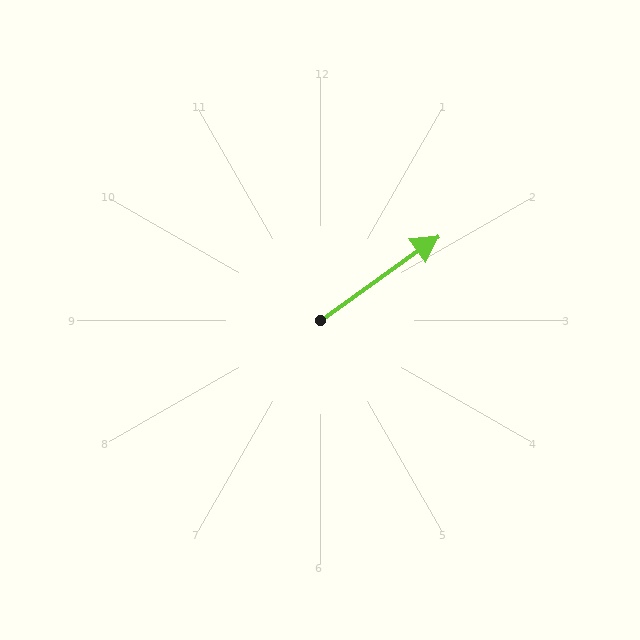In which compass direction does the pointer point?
Northeast.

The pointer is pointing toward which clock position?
Roughly 2 o'clock.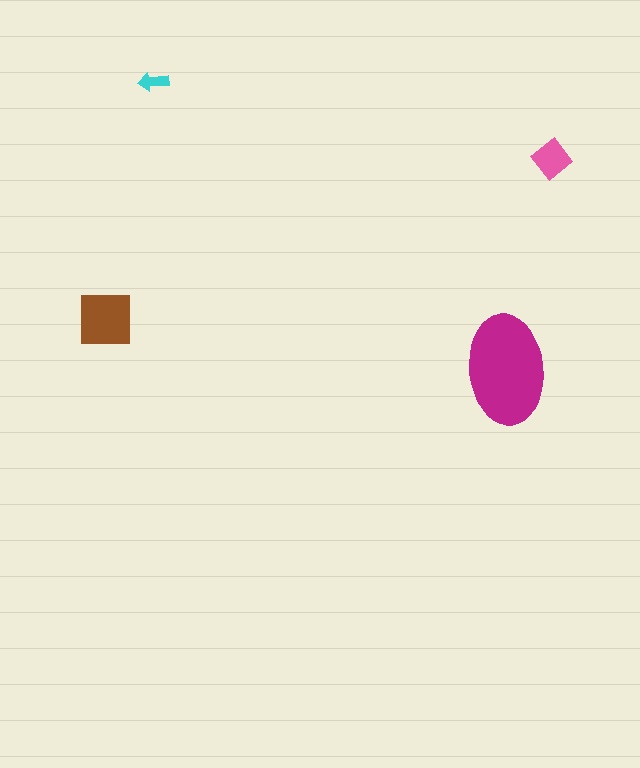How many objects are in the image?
There are 4 objects in the image.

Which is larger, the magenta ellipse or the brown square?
The magenta ellipse.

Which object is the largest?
The magenta ellipse.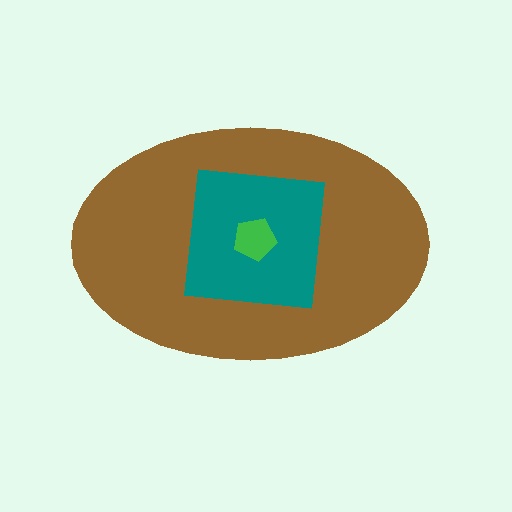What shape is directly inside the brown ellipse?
The teal square.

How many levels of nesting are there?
3.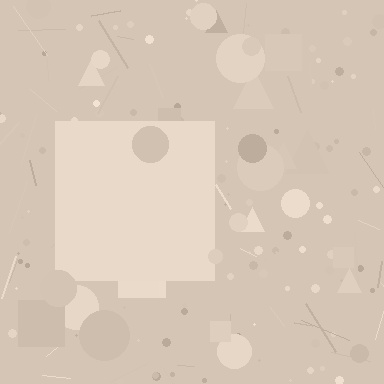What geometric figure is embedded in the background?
A square is embedded in the background.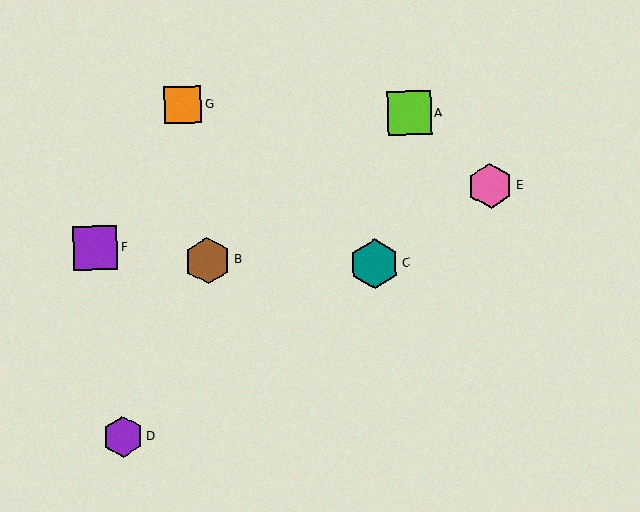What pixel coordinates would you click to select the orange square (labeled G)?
Click at (183, 105) to select the orange square G.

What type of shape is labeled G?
Shape G is an orange square.